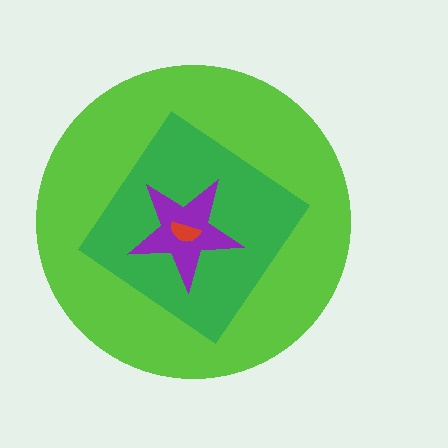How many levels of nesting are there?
4.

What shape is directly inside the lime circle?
The green diamond.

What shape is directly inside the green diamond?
The purple star.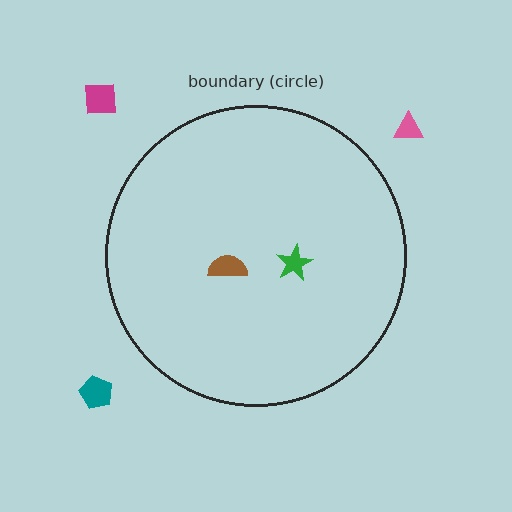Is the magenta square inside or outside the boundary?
Outside.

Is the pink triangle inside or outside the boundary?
Outside.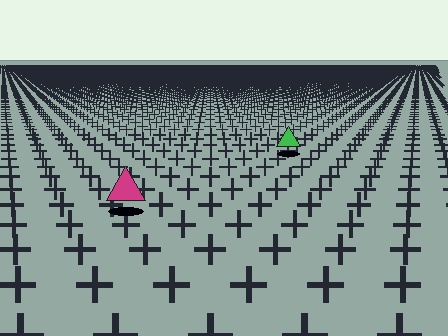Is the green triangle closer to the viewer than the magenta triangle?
No. The magenta triangle is closer — you can tell from the texture gradient: the ground texture is coarser near it.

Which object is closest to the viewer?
The magenta triangle is closest. The texture marks near it are larger and more spread out.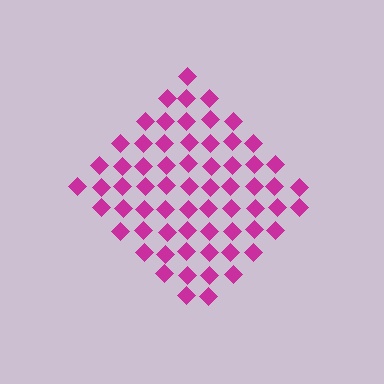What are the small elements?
The small elements are diamonds.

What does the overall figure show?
The overall figure shows a diamond.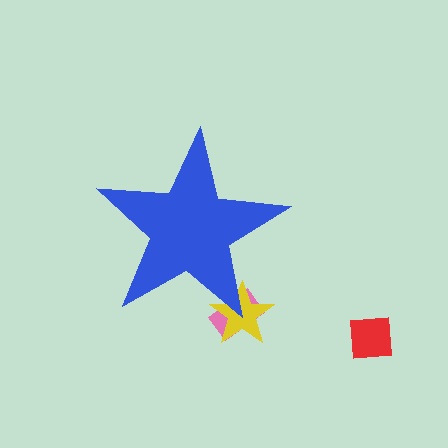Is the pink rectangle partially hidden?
Yes, the pink rectangle is partially hidden behind the blue star.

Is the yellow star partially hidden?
Yes, the yellow star is partially hidden behind the blue star.